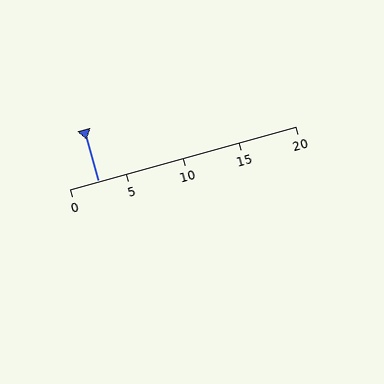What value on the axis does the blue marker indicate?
The marker indicates approximately 2.5.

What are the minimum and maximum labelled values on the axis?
The axis runs from 0 to 20.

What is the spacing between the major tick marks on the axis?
The major ticks are spaced 5 apart.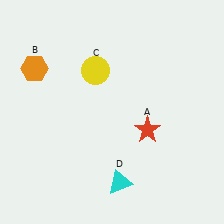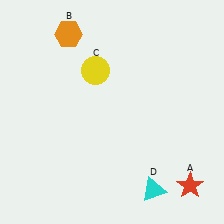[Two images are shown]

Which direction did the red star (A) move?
The red star (A) moved down.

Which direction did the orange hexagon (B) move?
The orange hexagon (B) moved up.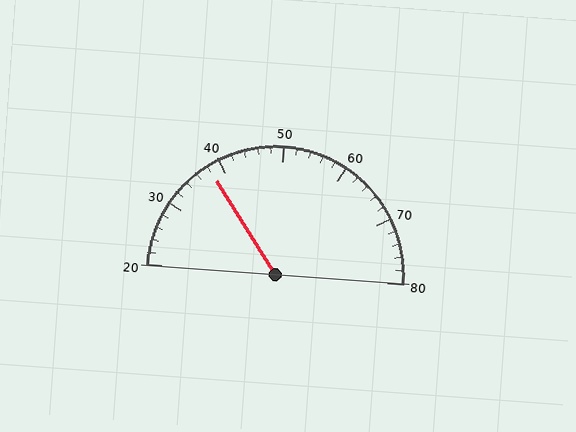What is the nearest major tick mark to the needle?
The nearest major tick mark is 40.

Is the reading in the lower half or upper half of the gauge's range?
The reading is in the lower half of the range (20 to 80).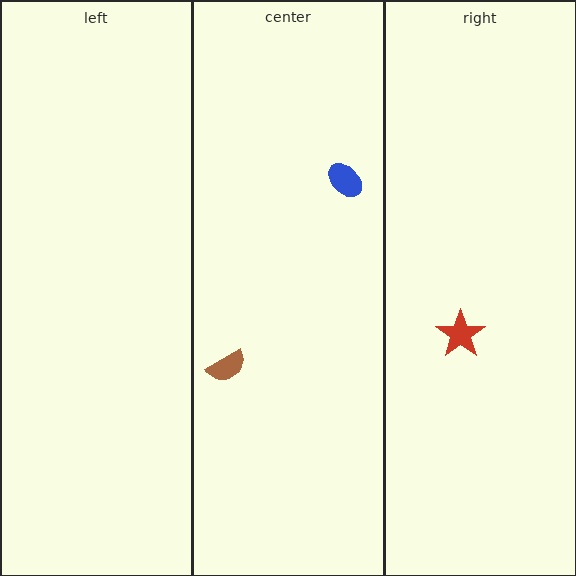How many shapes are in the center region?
2.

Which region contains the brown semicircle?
The center region.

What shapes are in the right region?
The red star.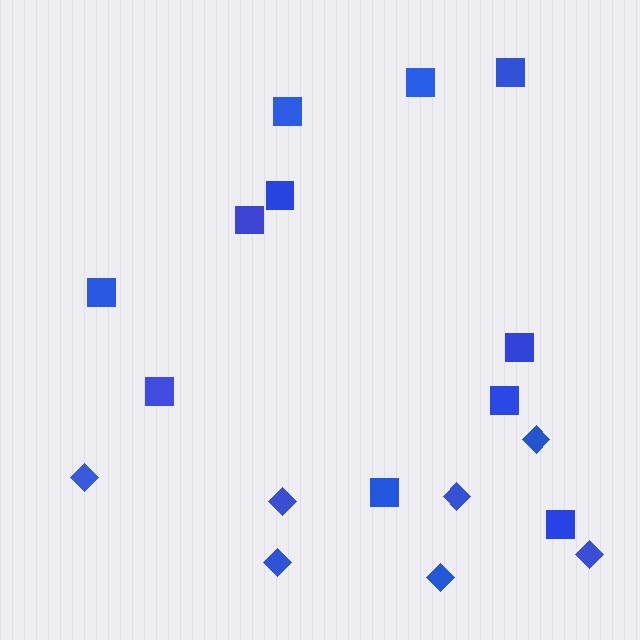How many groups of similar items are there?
There are 2 groups: one group of squares (11) and one group of diamonds (7).